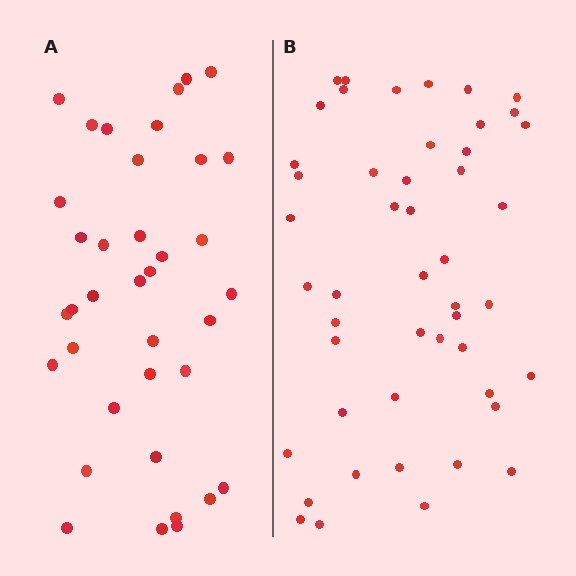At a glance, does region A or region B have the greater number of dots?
Region B (the right region) has more dots.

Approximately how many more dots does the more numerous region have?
Region B has roughly 12 or so more dots than region A.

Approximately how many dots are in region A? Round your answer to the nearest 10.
About 40 dots. (The exact count is 37, which rounds to 40.)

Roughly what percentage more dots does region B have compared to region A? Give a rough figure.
About 30% more.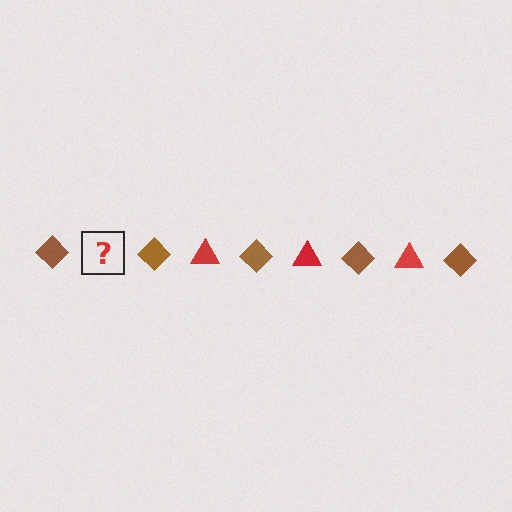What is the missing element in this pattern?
The missing element is a red triangle.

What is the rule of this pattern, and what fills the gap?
The rule is that the pattern alternates between brown diamond and red triangle. The gap should be filled with a red triangle.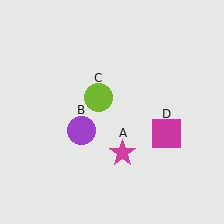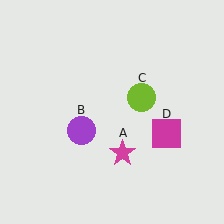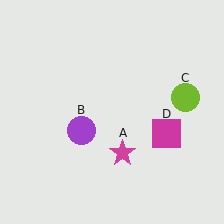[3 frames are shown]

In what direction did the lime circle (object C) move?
The lime circle (object C) moved right.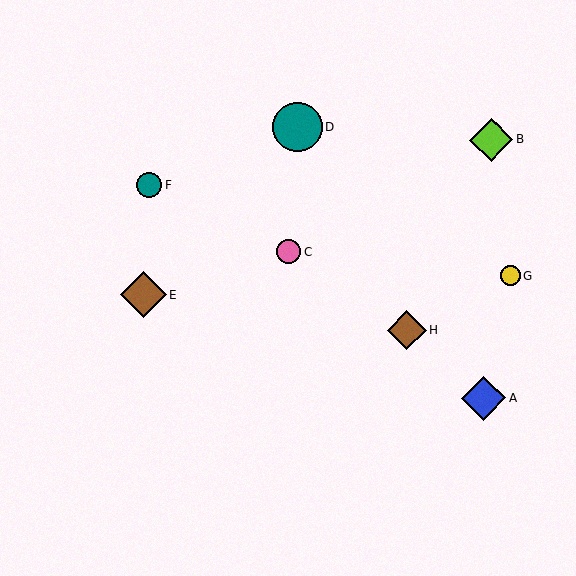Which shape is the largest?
The teal circle (labeled D) is the largest.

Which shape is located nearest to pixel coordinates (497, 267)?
The yellow circle (labeled G) at (510, 276) is nearest to that location.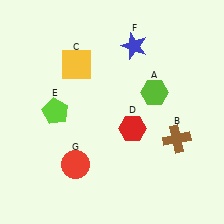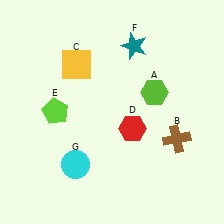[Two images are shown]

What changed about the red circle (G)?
In Image 1, G is red. In Image 2, it changed to cyan.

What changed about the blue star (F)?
In Image 1, F is blue. In Image 2, it changed to teal.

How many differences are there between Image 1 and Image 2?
There are 2 differences between the two images.